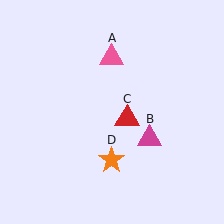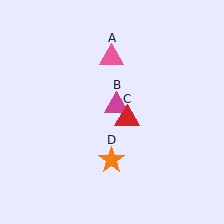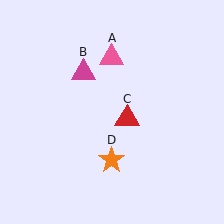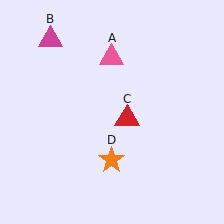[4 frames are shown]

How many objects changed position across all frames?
1 object changed position: magenta triangle (object B).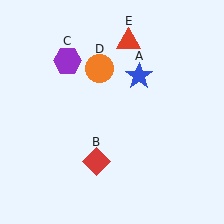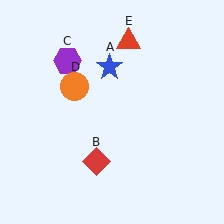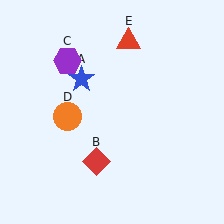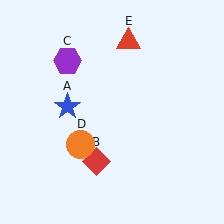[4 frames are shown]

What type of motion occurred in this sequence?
The blue star (object A), orange circle (object D) rotated counterclockwise around the center of the scene.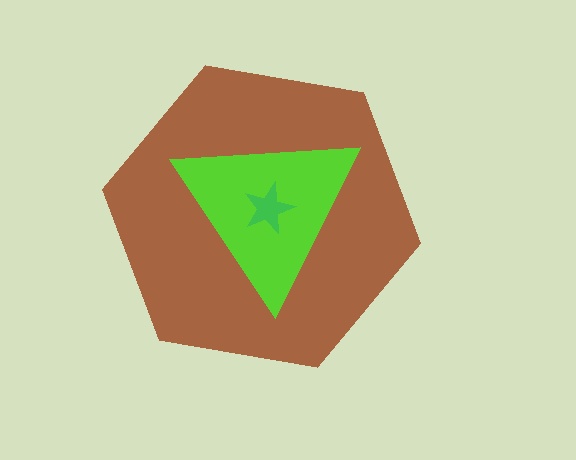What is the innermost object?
The green star.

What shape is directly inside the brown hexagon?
The lime triangle.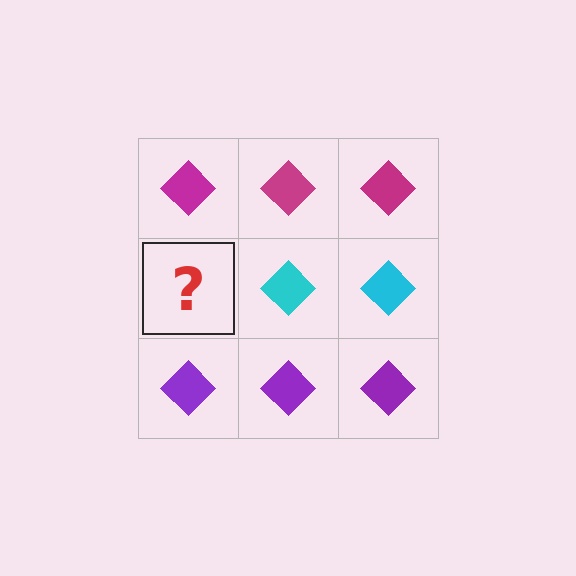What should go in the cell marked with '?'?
The missing cell should contain a cyan diamond.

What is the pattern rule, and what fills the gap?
The rule is that each row has a consistent color. The gap should be filled with a cyan diamond.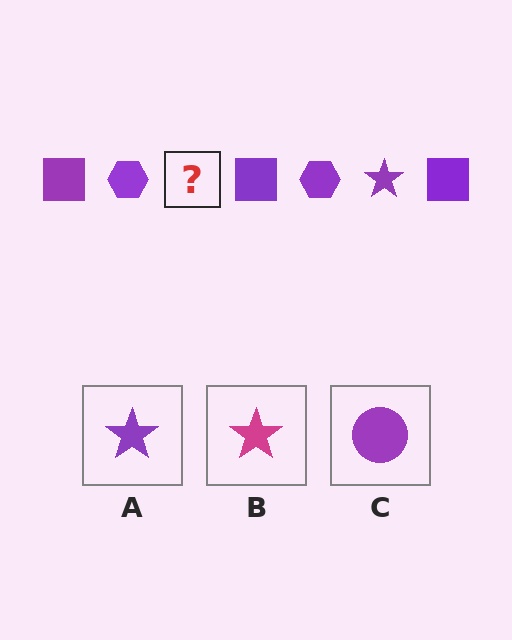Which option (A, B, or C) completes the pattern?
A.